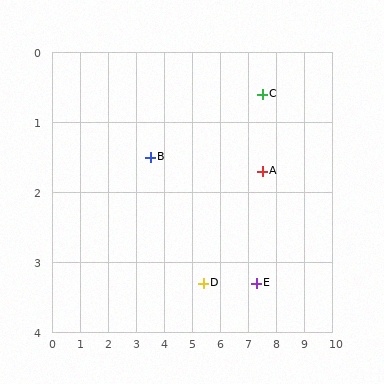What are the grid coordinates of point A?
Point A is at approximately (7.5, 1.7).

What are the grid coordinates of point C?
Point C is at approximately (7.5, 0.6).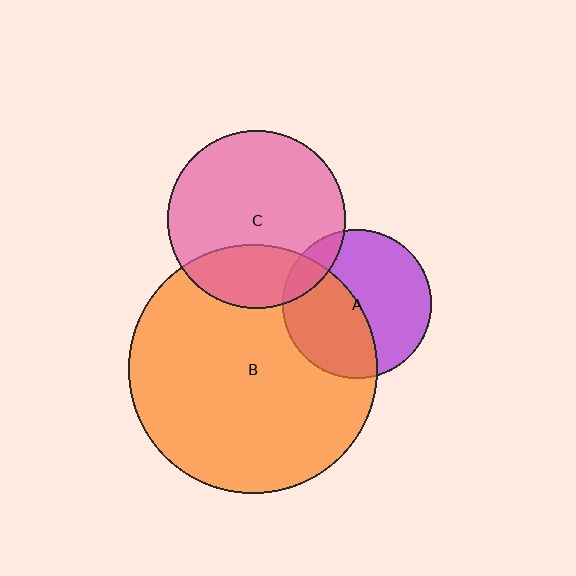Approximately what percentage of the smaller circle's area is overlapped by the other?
Approximately 45%.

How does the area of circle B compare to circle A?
Approximately 2.8 times.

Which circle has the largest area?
Circle B (orange).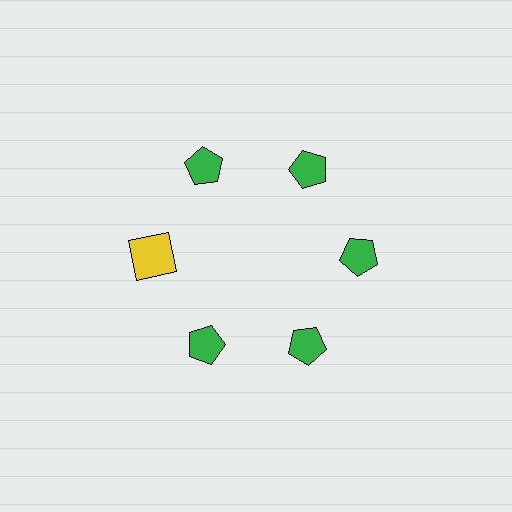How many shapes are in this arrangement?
There are 6 shapes arranged in a ring pattern.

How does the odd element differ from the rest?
It differs in both color (yellow instead of green) and shape (square instead of pentagon).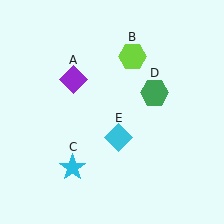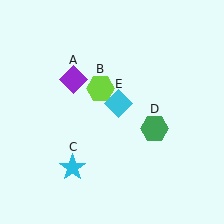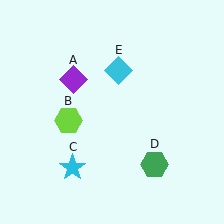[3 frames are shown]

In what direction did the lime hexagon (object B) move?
The lime hexagon (object B) moved down and to the left.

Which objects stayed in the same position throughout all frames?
Purple diamond (object A) and cyan star (object C) remained stationary.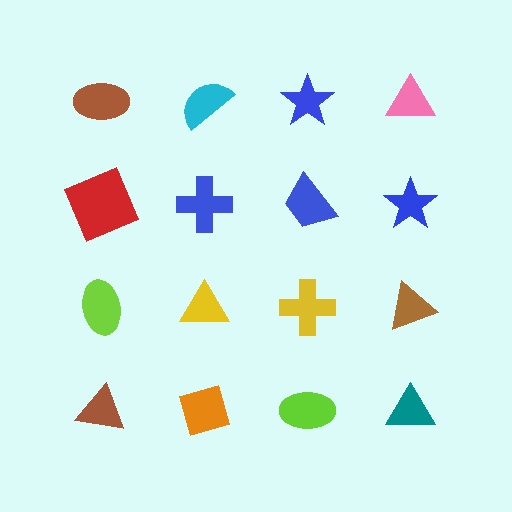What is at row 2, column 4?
A blue star.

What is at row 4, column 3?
A lime ellipse.